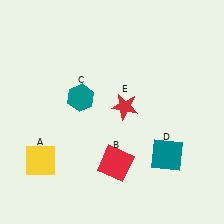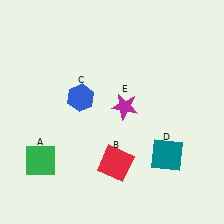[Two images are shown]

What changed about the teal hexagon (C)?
In Image 1, C is teal. In Image 2, it changed to blue.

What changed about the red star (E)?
In Image 1, E is red. In Image 2, it changed to magenta.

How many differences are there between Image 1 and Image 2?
There are 3 differences between the two images.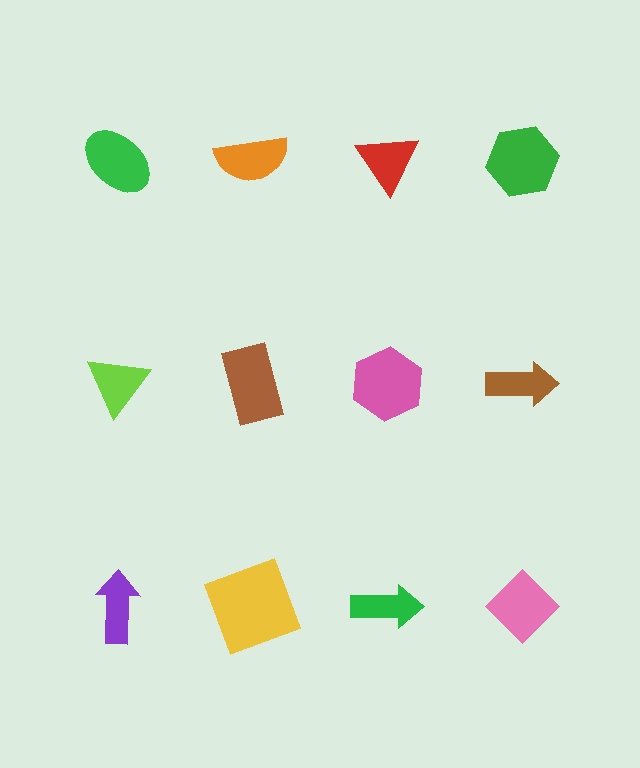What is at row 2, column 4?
A brown arrow.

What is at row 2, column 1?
A lime triangle.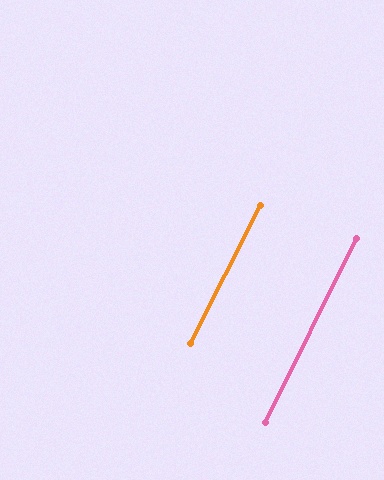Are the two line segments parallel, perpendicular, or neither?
Parallel — their directions differ by only 0.8°.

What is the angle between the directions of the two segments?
Approximately 1 degree.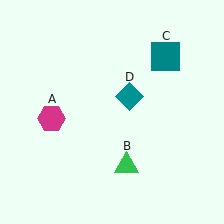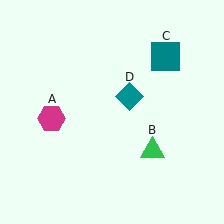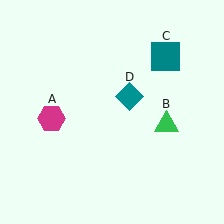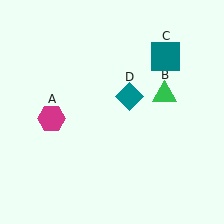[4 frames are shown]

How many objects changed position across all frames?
1 object changed position: green triangle (object B).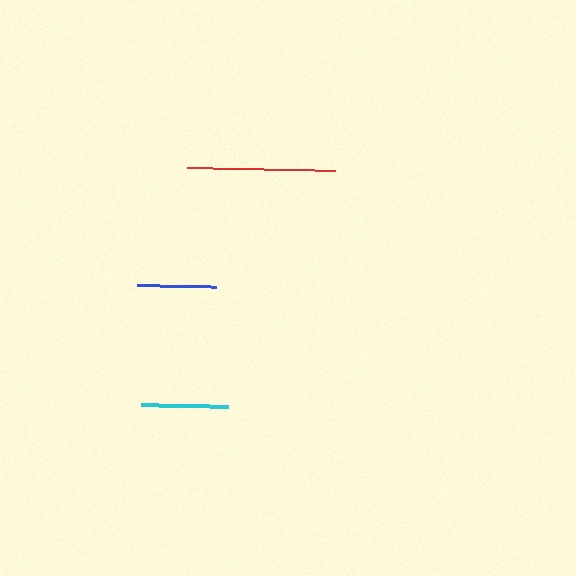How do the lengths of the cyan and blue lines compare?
The cyan and blue lines are approximately the same length.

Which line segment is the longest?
The red line is the longest at approximately 149 pixels.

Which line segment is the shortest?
The blue line is the shortest at approximately 79 pixels.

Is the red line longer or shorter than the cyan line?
The red line is longer than the cyan line.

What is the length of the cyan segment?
The cyan segment is approximately 87 pixels long.